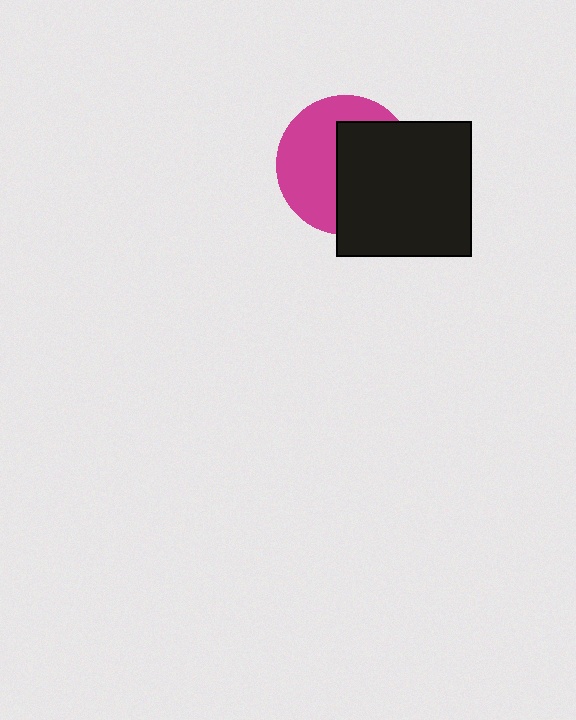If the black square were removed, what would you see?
You would see the complete magenta circle.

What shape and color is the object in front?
The object in front is a black square.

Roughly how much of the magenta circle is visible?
About half of it is visible (roughly 49%).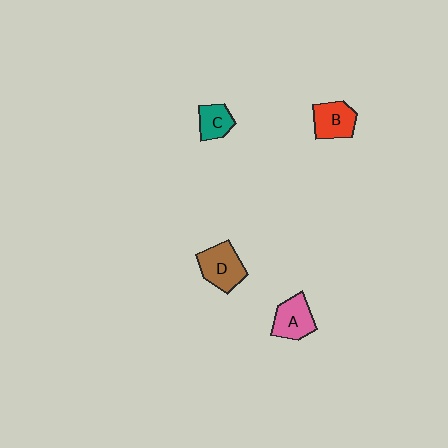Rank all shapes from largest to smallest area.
From largest to smallest: D (brown), A (pink), B (red), C (teal).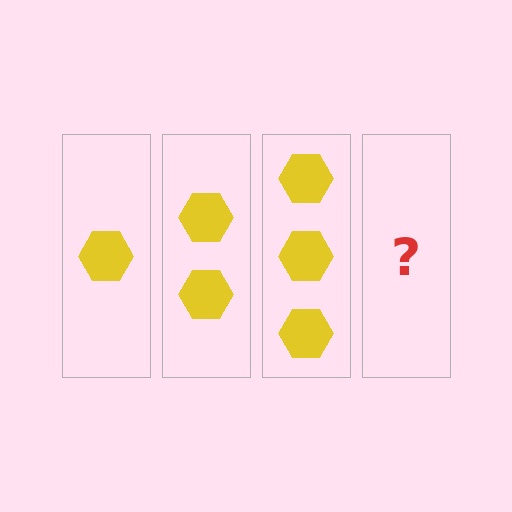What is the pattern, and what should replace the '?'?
The pattern is that each step adds one more hexagon. The '?' should be 4 hexagons.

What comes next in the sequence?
The next element should be 4 hexagons.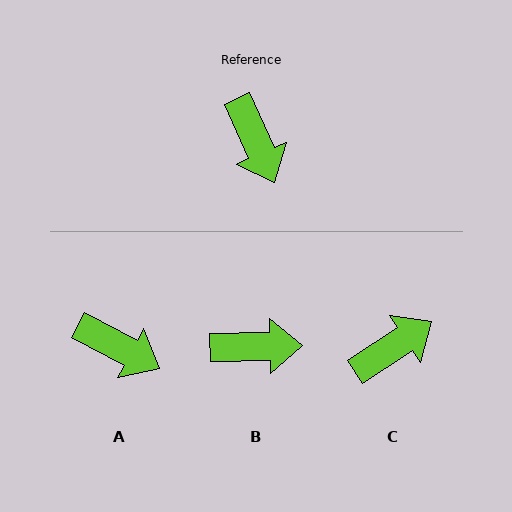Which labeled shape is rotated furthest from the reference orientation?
C, about 99 degrees away.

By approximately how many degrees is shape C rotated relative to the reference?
Approximately 99 degrees counter-clockwise.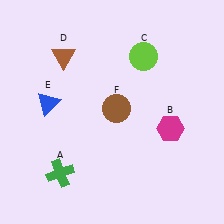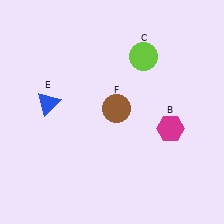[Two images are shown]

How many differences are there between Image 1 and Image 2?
There are 2 differences between the two images.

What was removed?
The brown triangle (D), the green cross (A) were removed in Image 2.